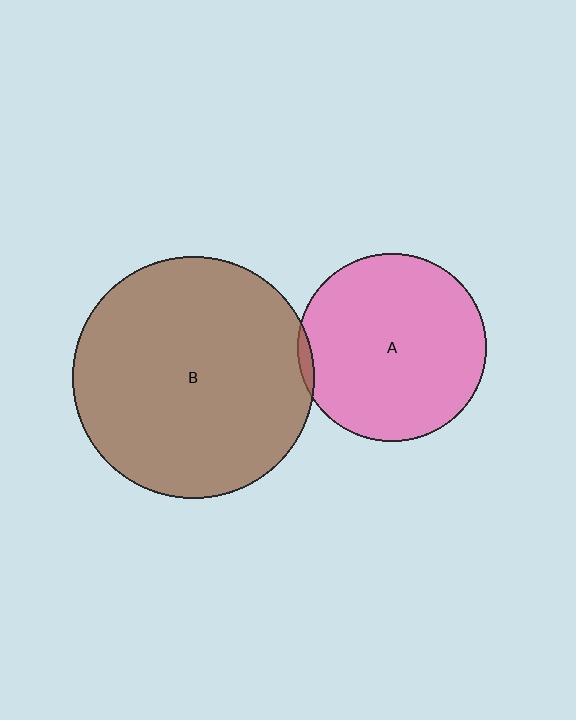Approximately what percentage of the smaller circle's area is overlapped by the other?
Approximately 5%.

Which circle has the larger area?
Circle B (brown).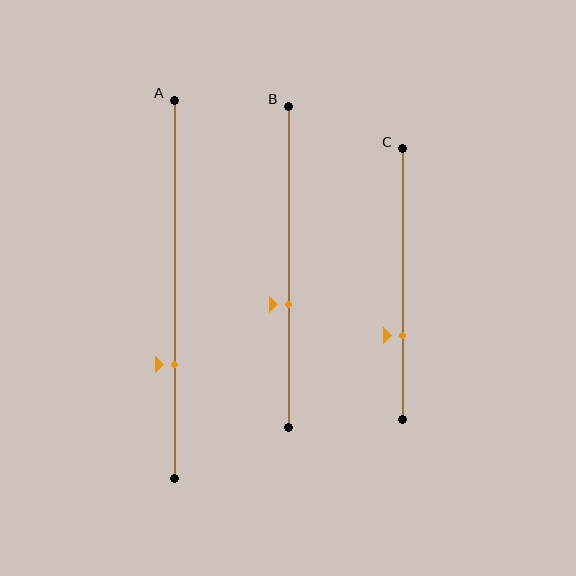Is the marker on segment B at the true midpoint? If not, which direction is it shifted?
No, the marker on segment B is shifted downward by about 12% of the segment length.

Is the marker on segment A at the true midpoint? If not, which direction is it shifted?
No, the marker on segment A is shifted downward by about 20% of the segment length.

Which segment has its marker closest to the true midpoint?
Segment B has its marker closest to the true midpoint.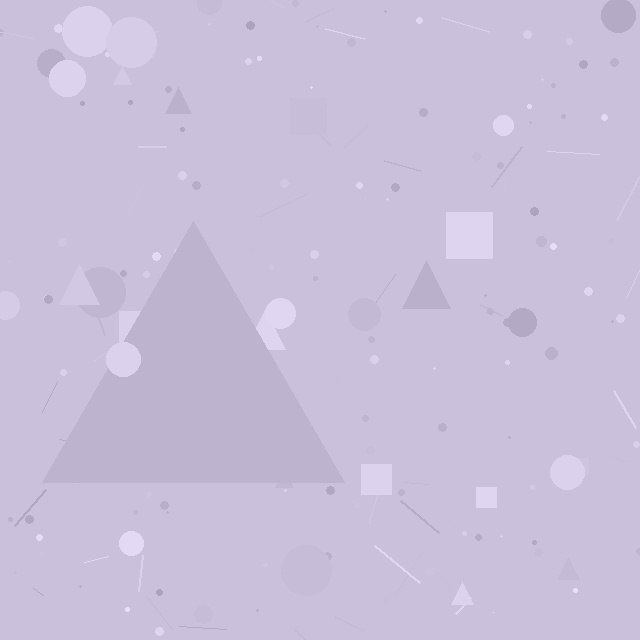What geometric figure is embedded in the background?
A triangle is embedded in the background.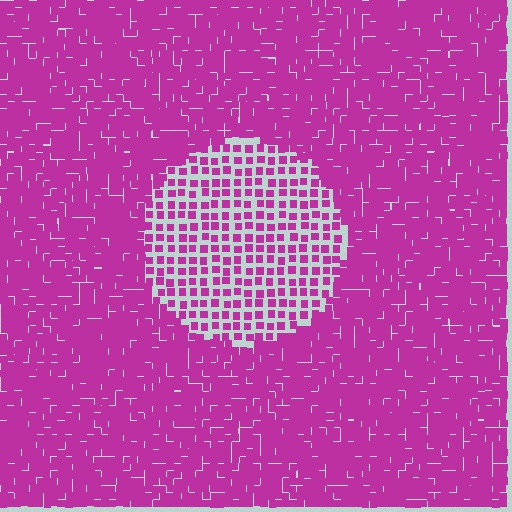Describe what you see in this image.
The image contains small magenta elements arranged at two different densities. A circle-shaped region is visible where the elements are less densely packed than the surrounding area.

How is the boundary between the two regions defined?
The boundary is defined by a change in element density (approximately 2.3x ratio). All elements are the same color, size, and shape.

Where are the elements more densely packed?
The elements are more densely packed outside the circle boundary.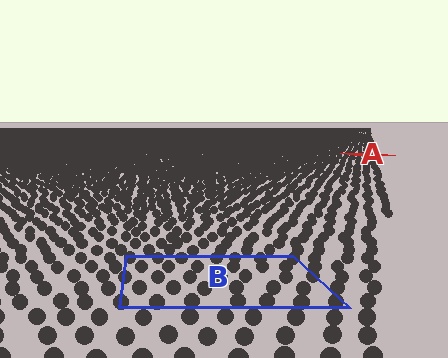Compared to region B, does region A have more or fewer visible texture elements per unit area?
Region A has more texture elements per unit area — they are packed more densely because it is farther away.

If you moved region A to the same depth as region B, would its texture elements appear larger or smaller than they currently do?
They would appear larger. At a closer depth, the same texture elements are projected at a bigger on-screen size.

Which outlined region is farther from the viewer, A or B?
Region A is farther from the viewer — the texture elements inside it appear smaller and more densely packed.